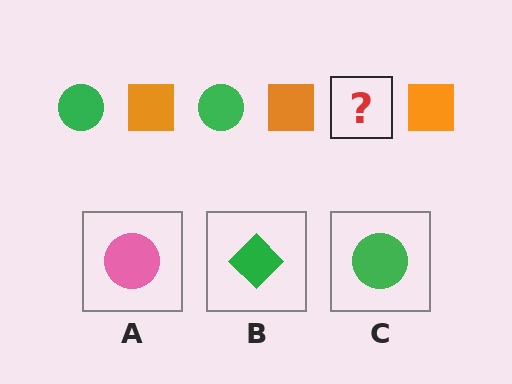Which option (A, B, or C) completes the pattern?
C.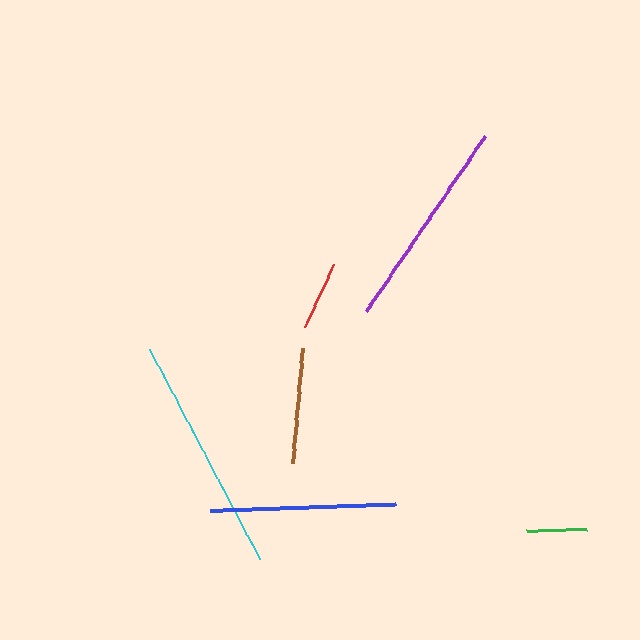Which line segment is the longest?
The cyan line is the longest at approximately 237 pixels.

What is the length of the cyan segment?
The cyan segment is approximately 237 pixels long.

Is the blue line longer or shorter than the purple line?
The purple line is longer than the blue line.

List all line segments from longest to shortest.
From longest to shortest: cyan, purple, blue, brown, red, green.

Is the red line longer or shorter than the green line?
The red line is longer than the green line.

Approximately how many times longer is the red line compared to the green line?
The red line is approximately 1.1 times the length of the green line.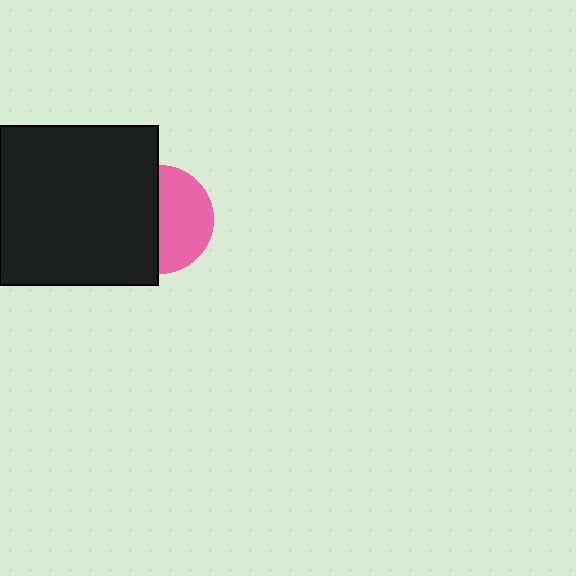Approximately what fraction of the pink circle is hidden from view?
Roughly 50% of the pink circle is hidden behind the black square.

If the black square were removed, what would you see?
You would see the complete pink circle.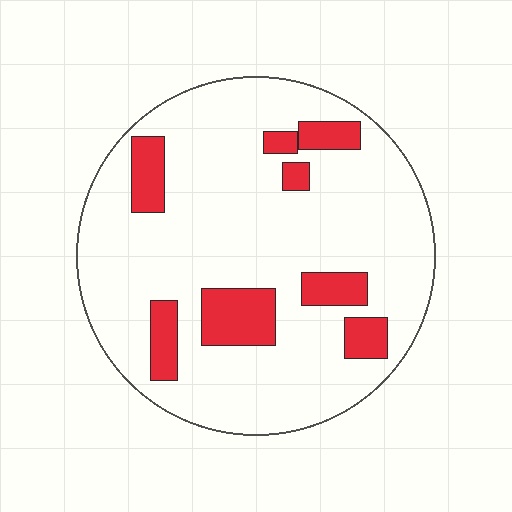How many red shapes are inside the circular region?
8.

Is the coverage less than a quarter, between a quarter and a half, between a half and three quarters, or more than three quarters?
Less than a quarter.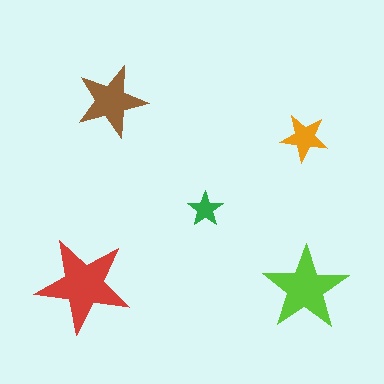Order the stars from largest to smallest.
the red one, the lime one, the brown one, the orange one, the green one.